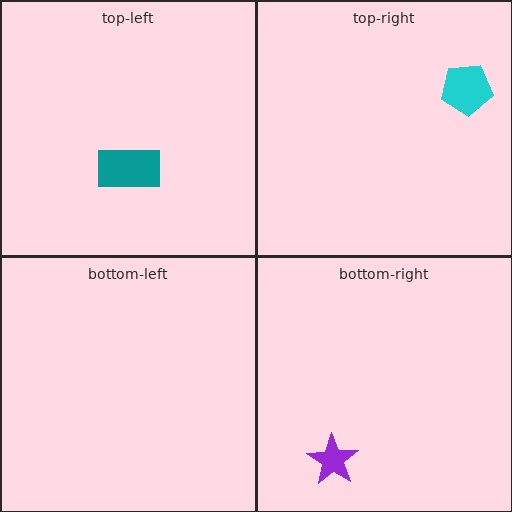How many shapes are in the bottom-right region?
1.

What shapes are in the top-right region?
The cyan pentagon.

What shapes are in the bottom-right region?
The purple star.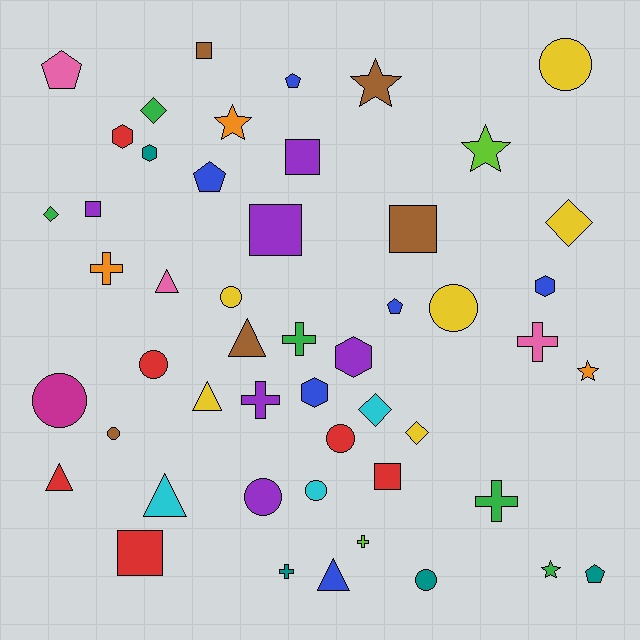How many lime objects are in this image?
There are 2 lime objects.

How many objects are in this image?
There are 50 objects.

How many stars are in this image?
There are 5 stars.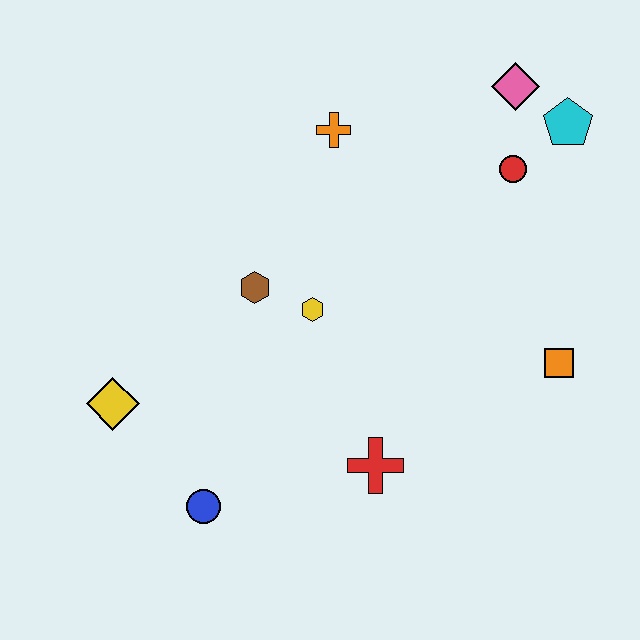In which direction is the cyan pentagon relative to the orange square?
The cyan pentagon is above the orange square.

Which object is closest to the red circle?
The cyan pentagon is closest to the red circle.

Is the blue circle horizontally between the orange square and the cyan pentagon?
No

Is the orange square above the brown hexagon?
No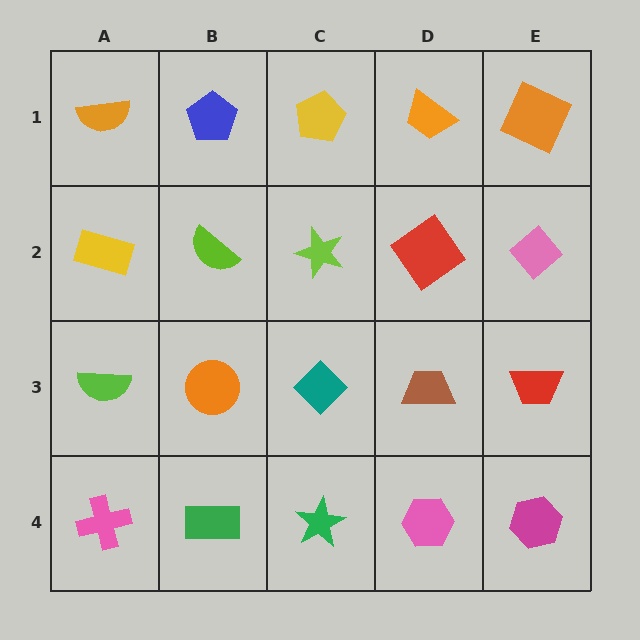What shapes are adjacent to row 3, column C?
A lime star (row 2, column C), a green star (row 4, column C), an orange circle (row 3, column B), a brown trapezoid (row 3, column D).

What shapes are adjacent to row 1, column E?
A pink diamond (row 2, column E), an orange trapezoid (row 1, column D).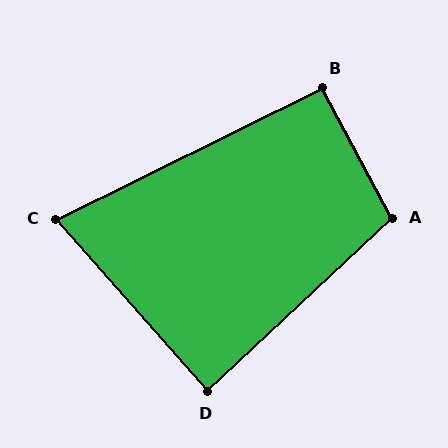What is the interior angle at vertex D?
Approximately 88 degrees (approximately right).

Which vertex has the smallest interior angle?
C, at approximately 75 degrees.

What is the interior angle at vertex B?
Approximately 92 degrees (approximately right).